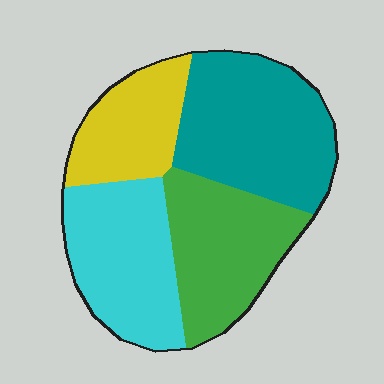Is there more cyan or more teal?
Teal.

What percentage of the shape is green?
Green takes up between a sixth and a third of the shape.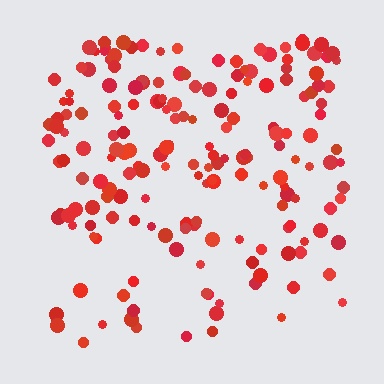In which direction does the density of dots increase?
From bottom to top, with the top side densest.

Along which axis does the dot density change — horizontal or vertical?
Vertical.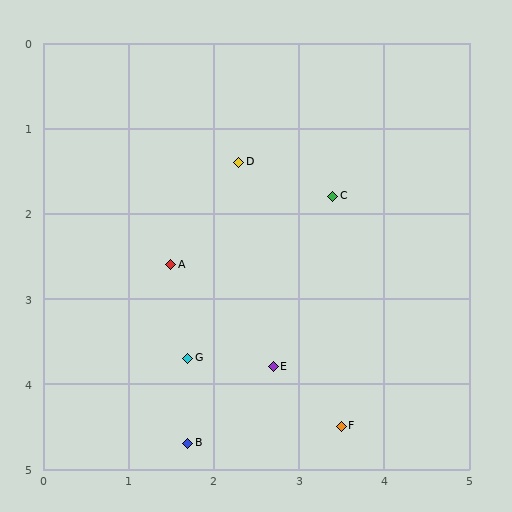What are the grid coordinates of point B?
Point B is at approximately (1.7, 4.7).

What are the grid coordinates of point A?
Point A is at approximately (1.5, 2.6).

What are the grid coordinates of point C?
Point C is at approximately (3.4, 1.8).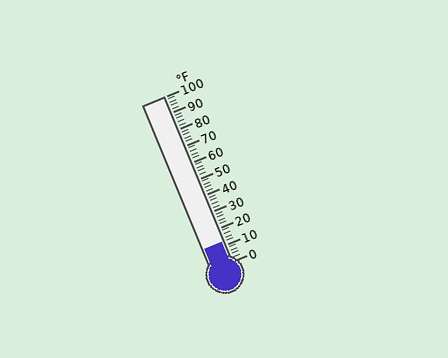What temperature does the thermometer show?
The thermometer shows approximately 12°F.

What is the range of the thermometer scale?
The thermometer scale ranges from 0°F to 100°F.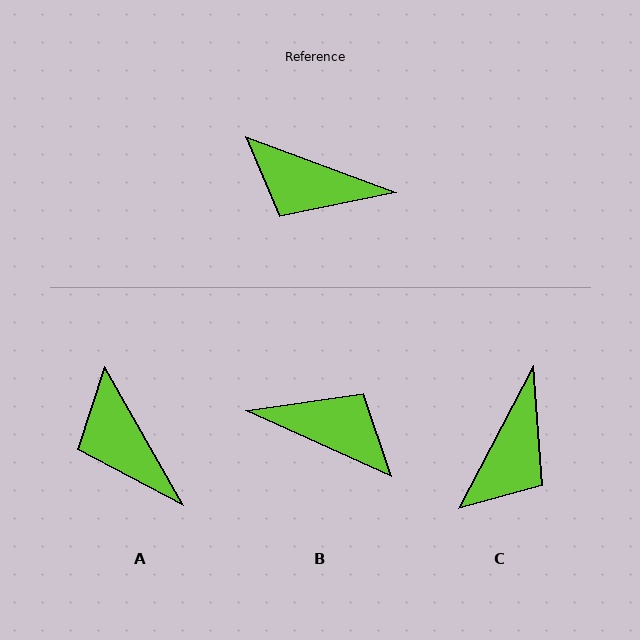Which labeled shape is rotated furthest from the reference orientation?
B, about 176 degrees away.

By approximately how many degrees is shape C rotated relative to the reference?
Approximately 83 degrees counter-clockwise.